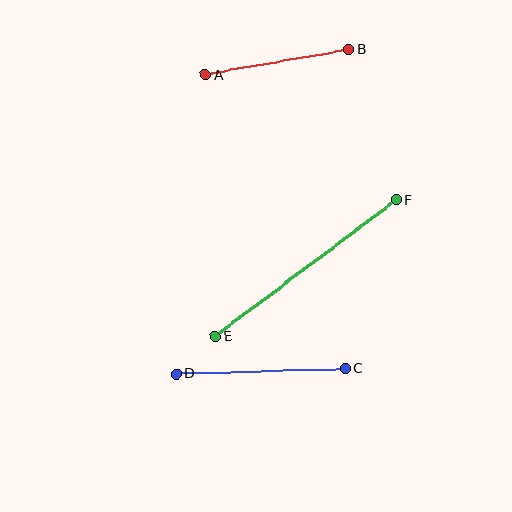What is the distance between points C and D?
The distance is approximately 169 pixels.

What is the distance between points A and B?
The distance is approximately 146 pixels.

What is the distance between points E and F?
The distance is approximately 226 pixels.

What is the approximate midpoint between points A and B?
The midpoint is at approximately (277, 62) pixels.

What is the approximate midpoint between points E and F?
The midpoint is at approximately (306, 268) pixels.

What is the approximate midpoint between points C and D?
The midpoint is at approximately (261, 371) pixels.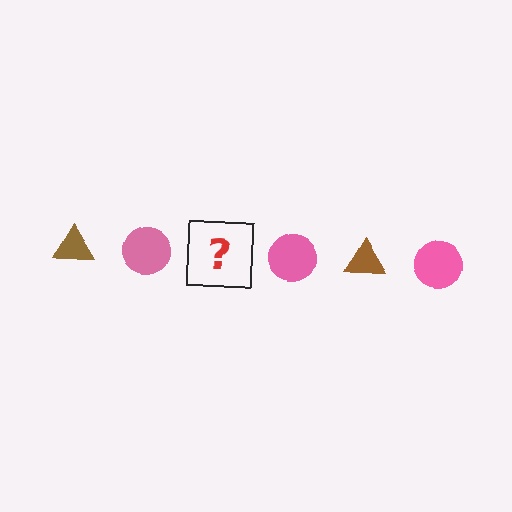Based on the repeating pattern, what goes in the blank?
The blank should be a brown triangle.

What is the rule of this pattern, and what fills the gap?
The rule is that the pattern alternates between brown triangle and pink circle. The gap should be filled with a brown triangle.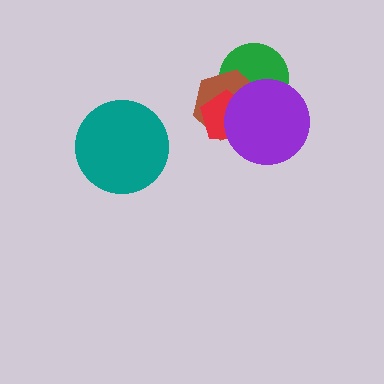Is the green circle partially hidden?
Yes, it is partially covered by another shape.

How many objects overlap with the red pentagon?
3 objects overlap with the red pentagon.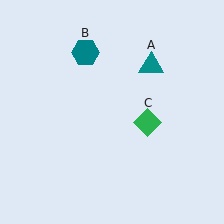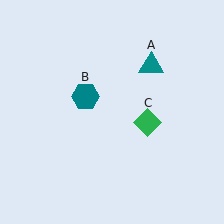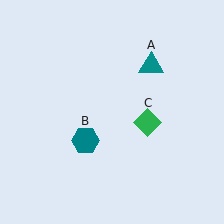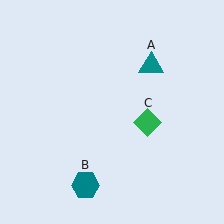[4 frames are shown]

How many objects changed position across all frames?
1 object changed position: teal hexagon (object B).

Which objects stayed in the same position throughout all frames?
Teal triangle (object A) and green diamond (object C) remained stationary.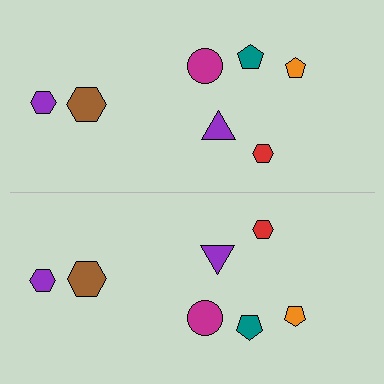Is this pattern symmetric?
Yes, this pattern has bilateral (reflection) symmetry.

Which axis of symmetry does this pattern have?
The pattern has a horizontal axis of symmetry running through the center of the image.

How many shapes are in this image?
There are 14 shapes in this image.